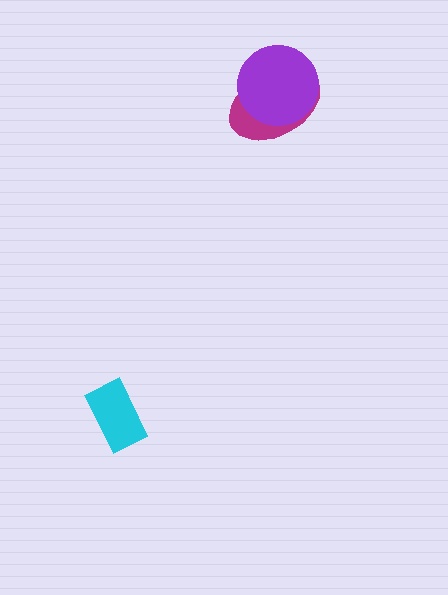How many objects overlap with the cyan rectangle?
0 objects overlap with the cyan rectangle.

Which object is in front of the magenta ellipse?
The purple circle is in front of the magenta ellipse.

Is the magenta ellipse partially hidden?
Yes, it is partially covered by another shape.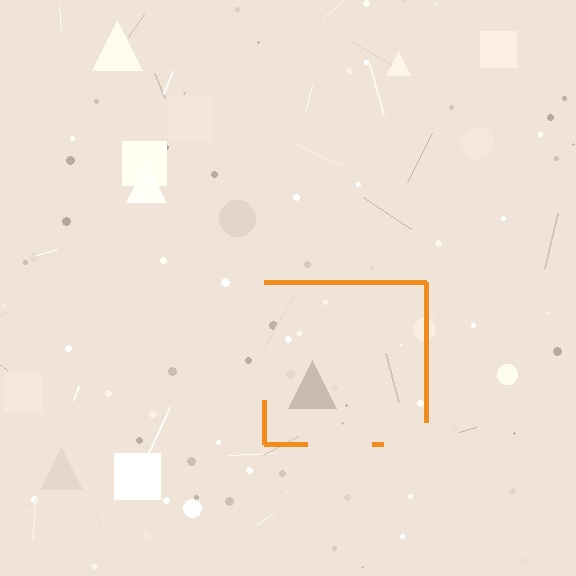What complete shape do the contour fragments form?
The contour fragments form a square.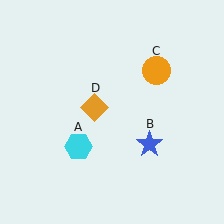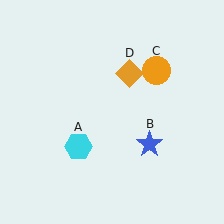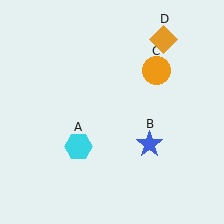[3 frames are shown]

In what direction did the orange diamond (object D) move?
The orange diamond (object D) moved up and to the right.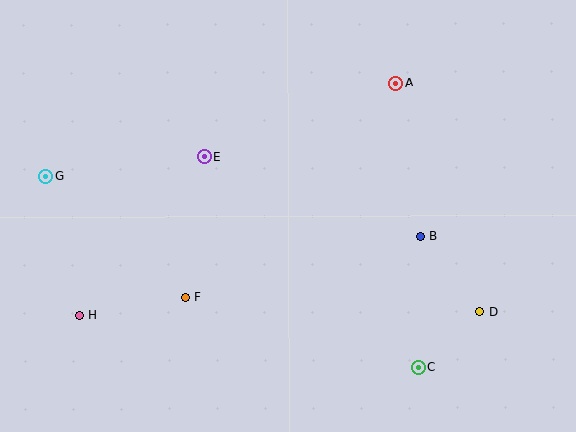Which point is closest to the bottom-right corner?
Point D is closest to the bottom-right corner.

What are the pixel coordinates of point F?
Point F is at (186, 298).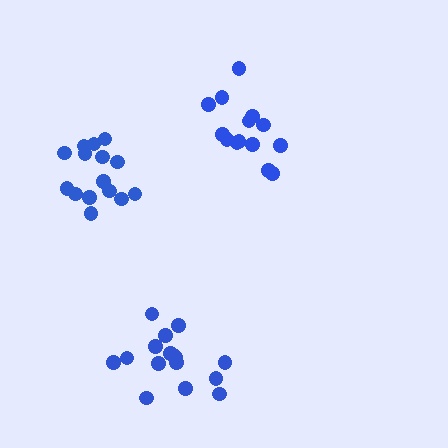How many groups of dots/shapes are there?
There are 3 groups.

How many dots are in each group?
Group 1: 14 dots, Group 2: 15 dots, Group 3: 16 dots (45 total).